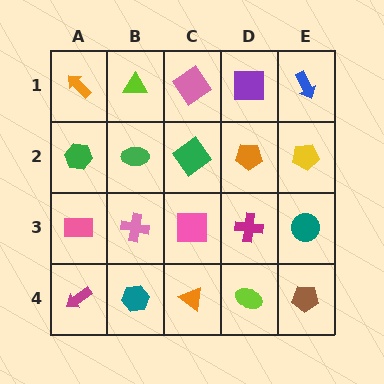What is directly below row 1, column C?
A green diamond.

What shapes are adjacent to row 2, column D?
A purple square (row 1, column D), a magenta cross (row 3, column D), a green diamond (row 2, column C), a yellow pentagon (row 2, column E).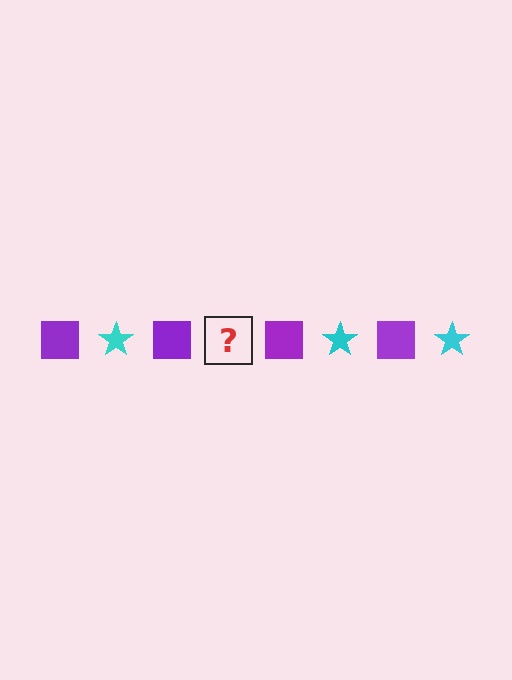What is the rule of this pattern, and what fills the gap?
The rule is that the pattern alternates between purple square and cyan star. The gap should be filled with a cyan star.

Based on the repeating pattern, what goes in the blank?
The blank should be a cyan star.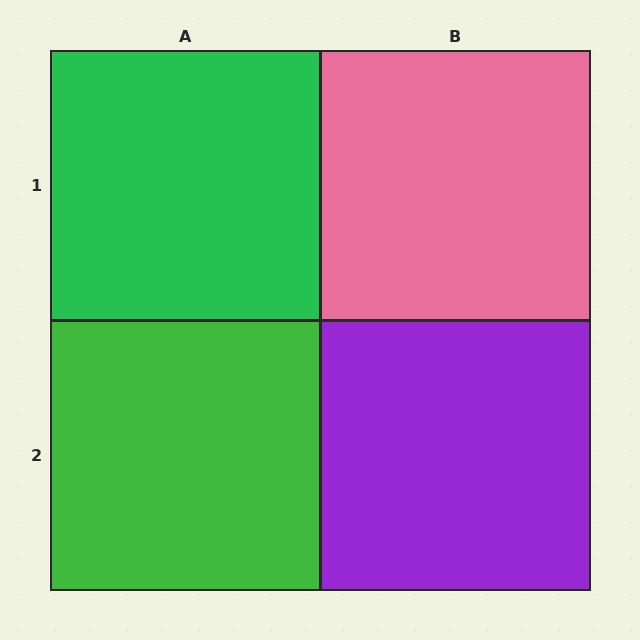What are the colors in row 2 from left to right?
Green, purple.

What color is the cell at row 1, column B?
Pink.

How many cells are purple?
1 cell is purple.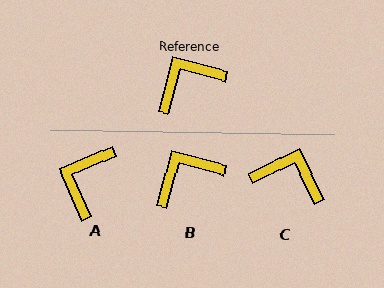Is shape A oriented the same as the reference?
No, it is off by about 38 degrees.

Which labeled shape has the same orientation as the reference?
B.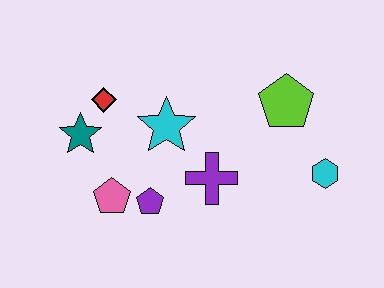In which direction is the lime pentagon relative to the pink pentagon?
The lime pentagon is to the right of the pink pentagon.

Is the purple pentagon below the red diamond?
Yes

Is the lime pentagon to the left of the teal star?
No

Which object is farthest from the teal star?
The cyan hexagon is farthest from the teal star.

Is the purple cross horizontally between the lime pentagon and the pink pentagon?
Yes